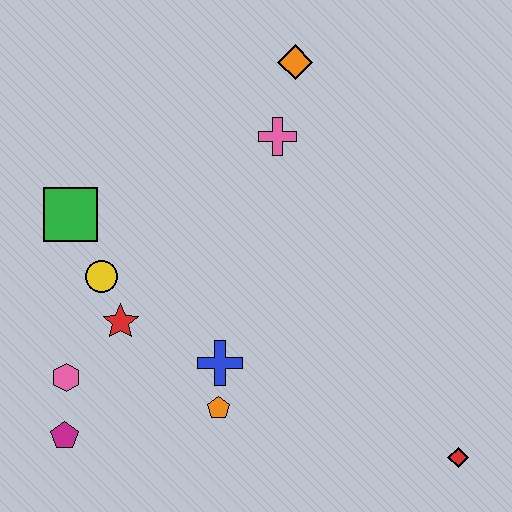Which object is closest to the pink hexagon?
The magenta pentagon is closest to the pink hexagon.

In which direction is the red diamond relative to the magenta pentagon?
The red diamond is to the right of the magenta pentagon.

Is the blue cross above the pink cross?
No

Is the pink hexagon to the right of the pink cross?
No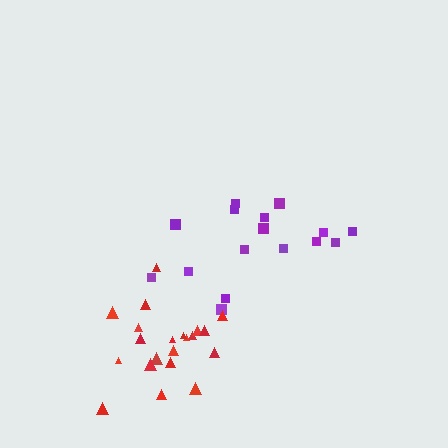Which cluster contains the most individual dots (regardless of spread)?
Red (21).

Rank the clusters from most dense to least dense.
red, purple.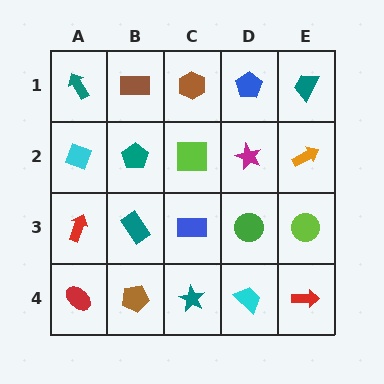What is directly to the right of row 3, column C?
A green circle.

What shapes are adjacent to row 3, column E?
An orange arrow (row 2, column E), a red arrow (row 4, column E), a green circle (row 3, column D).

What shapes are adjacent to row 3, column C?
A lime square (row 2, column C), a teal star (row 4, column C), a teal rectangle (row 3, column B), a green circle (row 3, column D).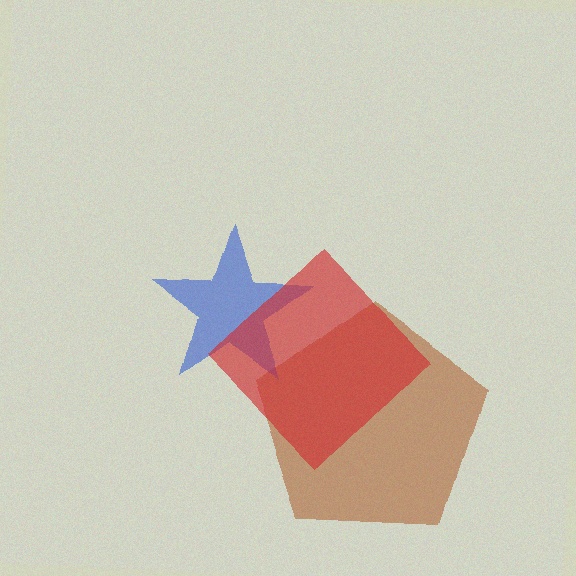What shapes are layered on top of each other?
The layered shapes are: a brown pentagon, a blue star, a red diamond.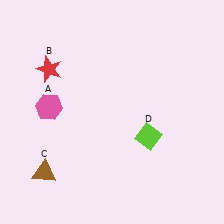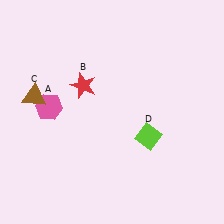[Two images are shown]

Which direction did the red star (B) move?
The red star (B) moved right.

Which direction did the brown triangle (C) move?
The brown triangle (C) moved up.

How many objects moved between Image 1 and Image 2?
2 objects moved between the two images.